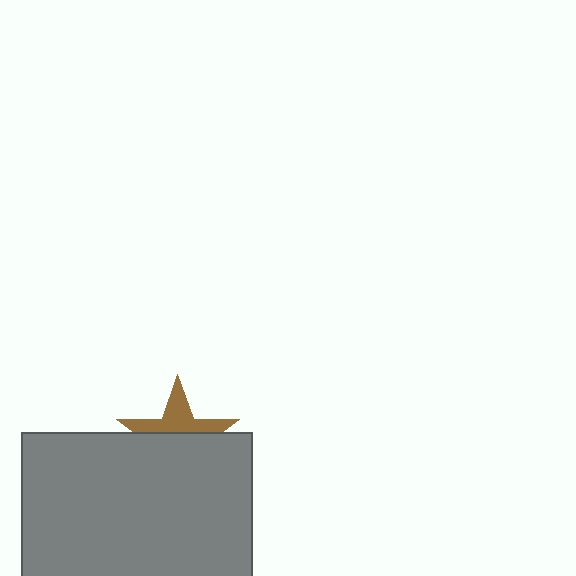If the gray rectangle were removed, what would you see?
You would see the complete brown star.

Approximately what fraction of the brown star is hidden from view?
Roughly 59% of the brown star is hidden behind the gray rectangle.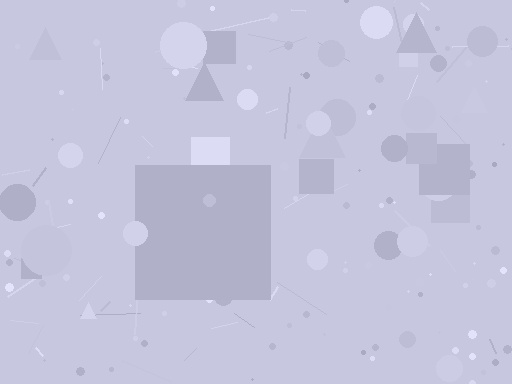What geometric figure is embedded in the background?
A square is embedded in the background.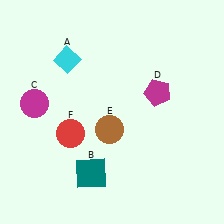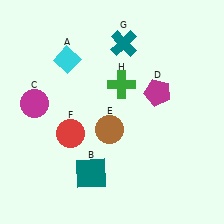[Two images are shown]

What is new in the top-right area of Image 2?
A green cross (H) was added in the top-right area of Image 2.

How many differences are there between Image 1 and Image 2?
There are 2 differences between the two images.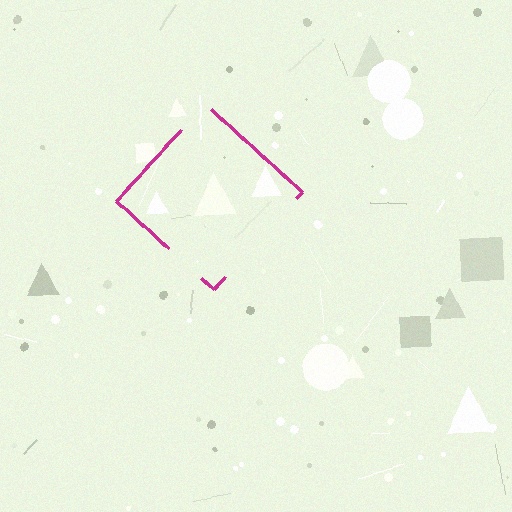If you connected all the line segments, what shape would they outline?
They would outline a diamond.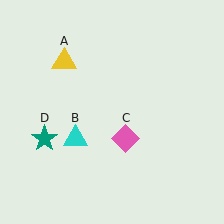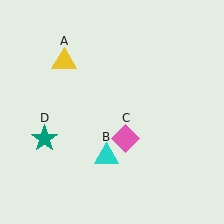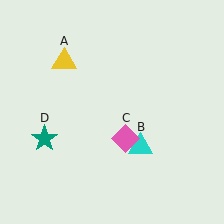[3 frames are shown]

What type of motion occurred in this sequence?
The cyan triangle (object B) rotated counterclockwise around the center of the scene.